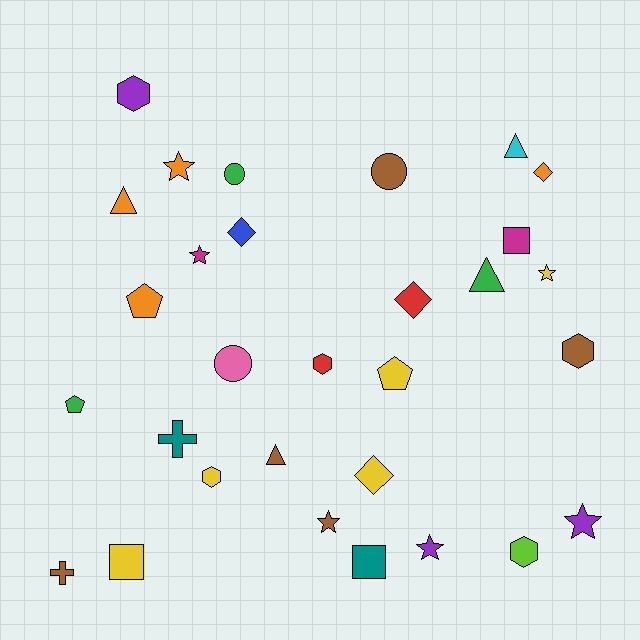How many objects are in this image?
There are 30 objects.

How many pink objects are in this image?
There is 1 pink object.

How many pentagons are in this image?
There are 3 pentagons.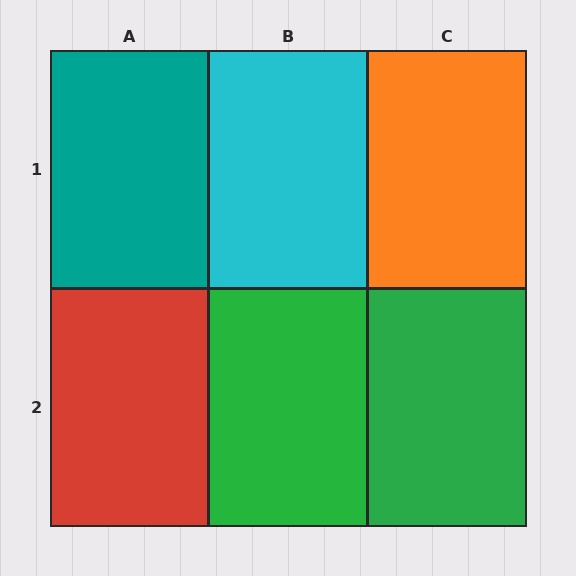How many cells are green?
2 cells are green.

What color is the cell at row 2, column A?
Red.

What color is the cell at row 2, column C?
Green.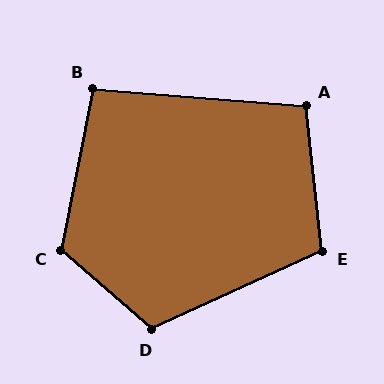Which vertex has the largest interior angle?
C, at approximately 120 degrees.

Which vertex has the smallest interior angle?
B, at approximately 96 degrees.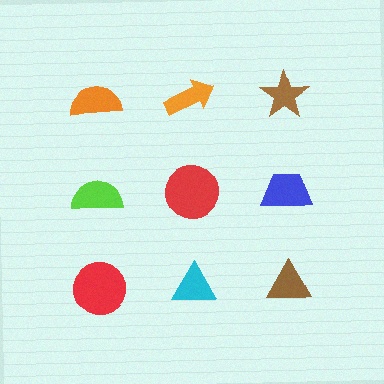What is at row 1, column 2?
An orange arrow.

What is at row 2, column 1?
A lime semicircle.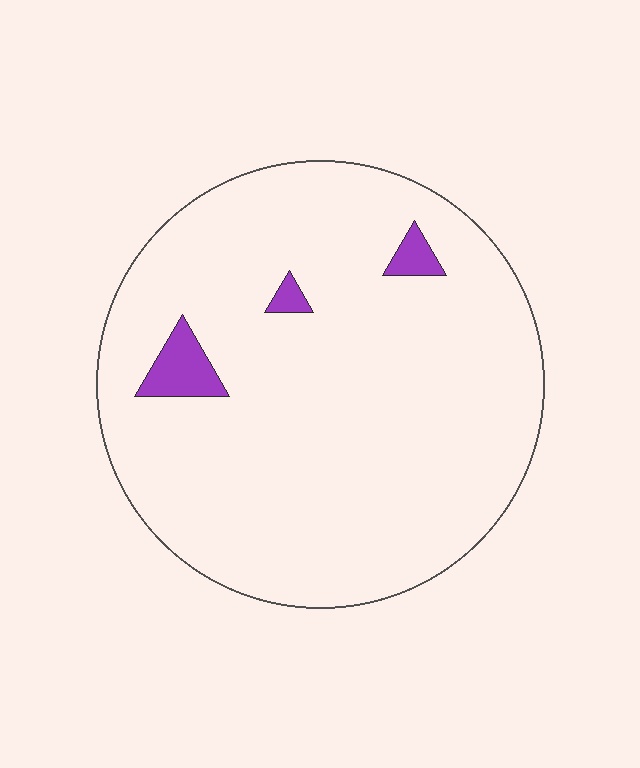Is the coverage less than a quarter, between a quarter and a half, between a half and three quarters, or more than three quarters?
Less than a quarter.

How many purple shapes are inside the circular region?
3.